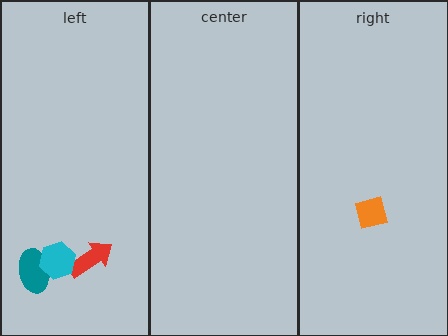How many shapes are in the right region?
1.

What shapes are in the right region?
The orange square.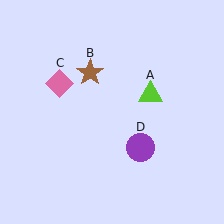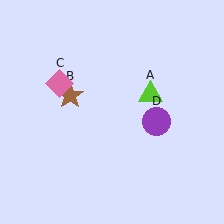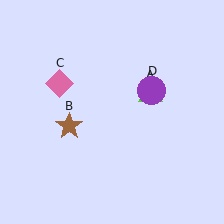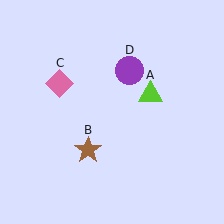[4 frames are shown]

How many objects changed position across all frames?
2 objects changed position: brown star (object B), purple circle (object D).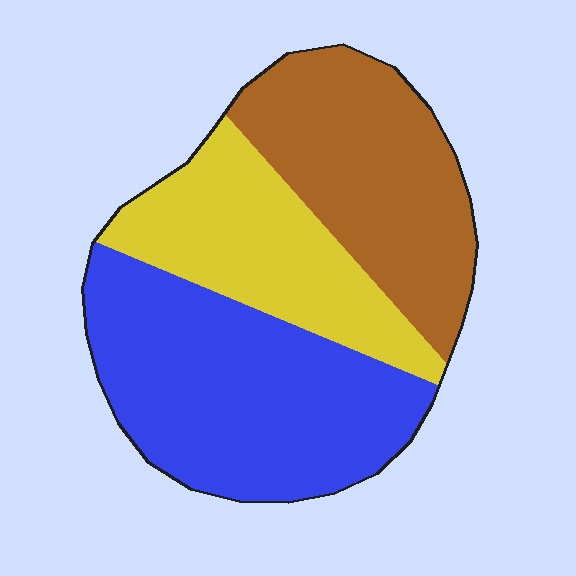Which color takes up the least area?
Yellow, at roughly 25%.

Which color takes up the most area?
Blue, at roughly 40%.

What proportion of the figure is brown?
Brown takes up about one third (1/3) of the figure.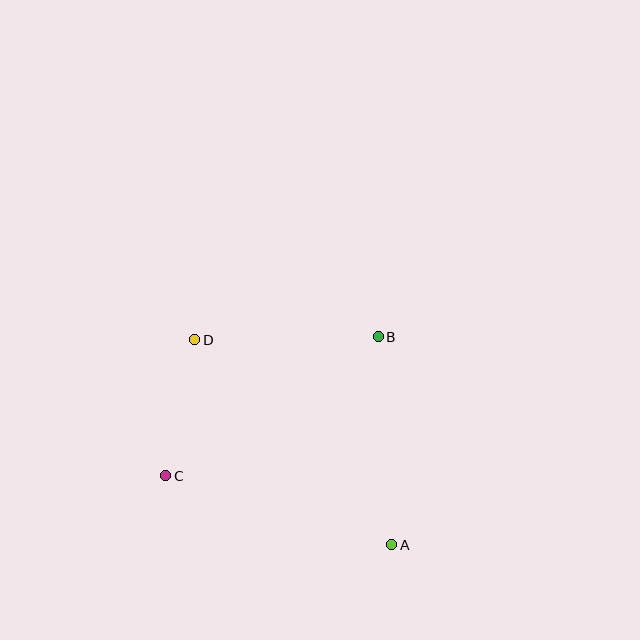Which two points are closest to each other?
Points C and D are closest to each other.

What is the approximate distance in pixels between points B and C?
The distance between B and C is approximately 254 pixels.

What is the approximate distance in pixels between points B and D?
The distance between B and D is approximately 184 pixels.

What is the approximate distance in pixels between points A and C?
The distance between A and C is approximately 236 pixels.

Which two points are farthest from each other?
Points A and D are farthest from each other.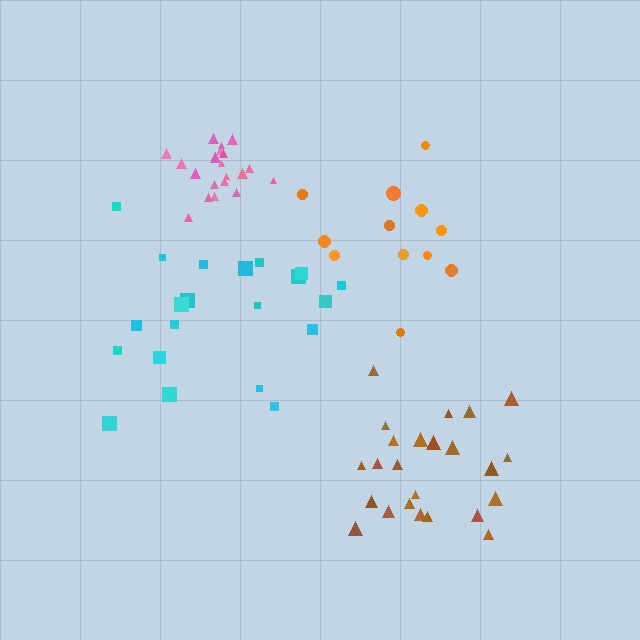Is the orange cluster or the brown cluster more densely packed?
Brown.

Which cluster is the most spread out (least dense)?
Orange.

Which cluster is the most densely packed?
Pink.